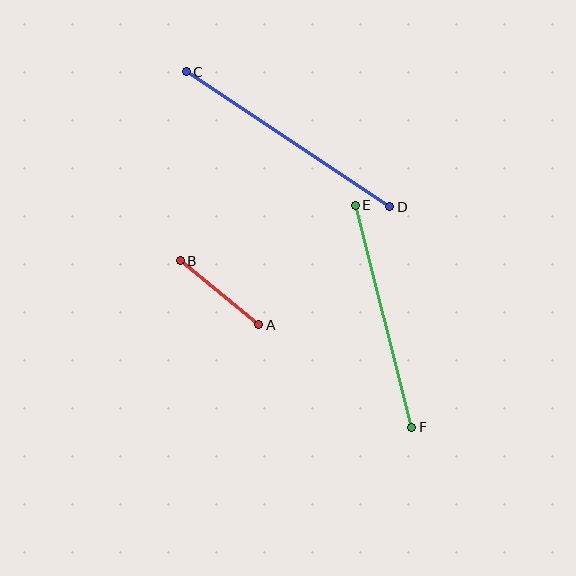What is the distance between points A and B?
The distance is approximately 101 pixels.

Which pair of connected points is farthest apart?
Points C and D are farthest apart.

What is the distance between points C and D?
The distance is approximately 244 pixels.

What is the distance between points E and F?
The distance is approximately 229 pixels.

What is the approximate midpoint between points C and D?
The midpoint is at approximately (288, 139) pixels.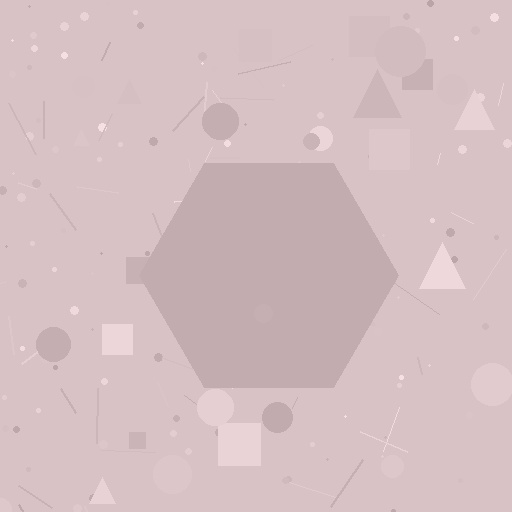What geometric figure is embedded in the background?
A hexagon is embedded in the background.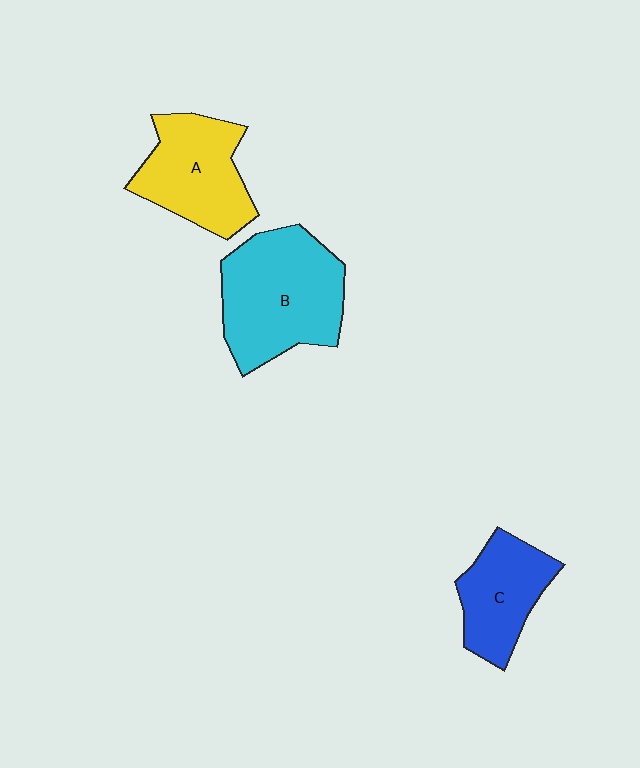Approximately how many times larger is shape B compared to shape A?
Approximately 1.3 times.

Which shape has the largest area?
Shape B (cyan).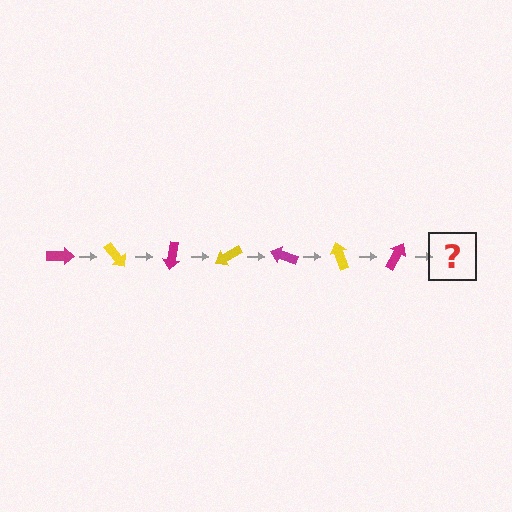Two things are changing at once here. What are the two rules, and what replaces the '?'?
The two rules are that it rotates 50 degrees each step and the color cycles through magenta and yellow. The '?' should be a yellow arrow, rotated 350 degrees from the start.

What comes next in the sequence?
The next element should be a yellow arrow, rotated 350 degrees from the start.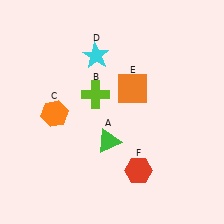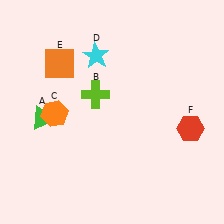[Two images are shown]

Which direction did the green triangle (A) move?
The green triangle (A) moved left.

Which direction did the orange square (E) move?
The orange square (E) moved left.